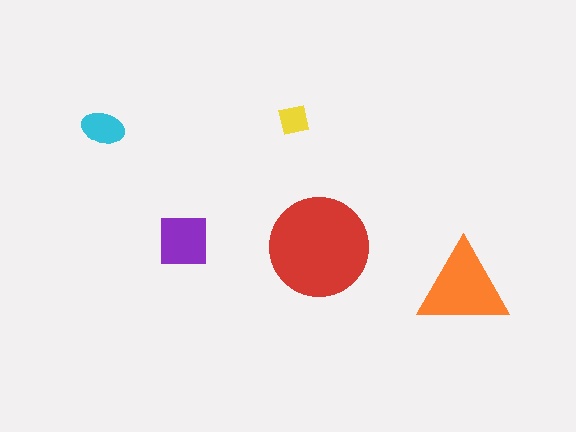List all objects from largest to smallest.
The red circle, the orange triangle, the purple square, the cyan ellipse, the yellow square.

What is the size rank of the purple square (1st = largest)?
3rd.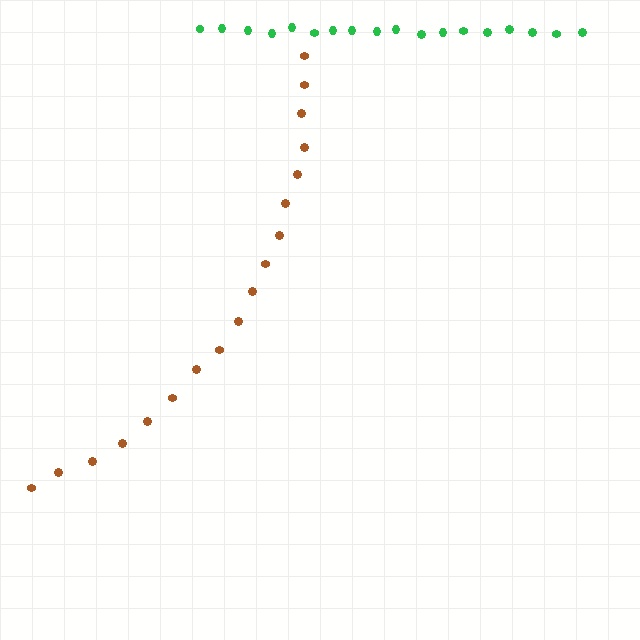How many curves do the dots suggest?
There are 2 distinct paths.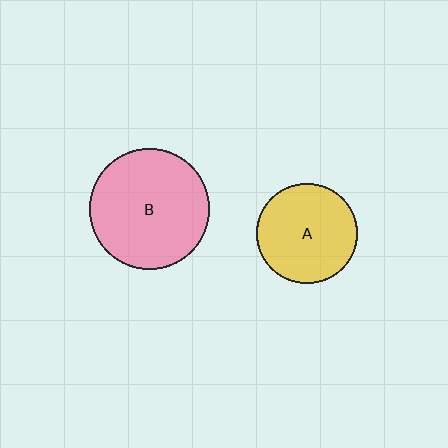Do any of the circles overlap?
No, none of the circles overlap.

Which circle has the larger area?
Circle B (pink).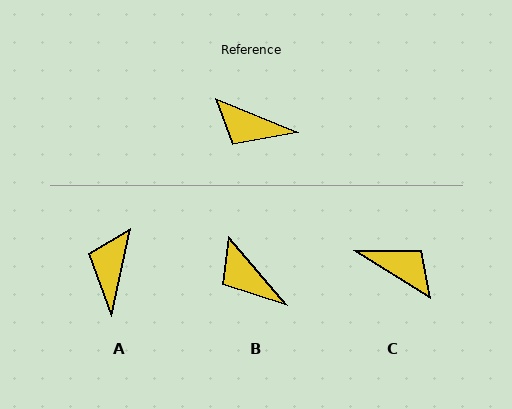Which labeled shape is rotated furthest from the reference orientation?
C, about 170 degrees away.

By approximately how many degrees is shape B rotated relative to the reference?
Approximately 27 degrees clockwise.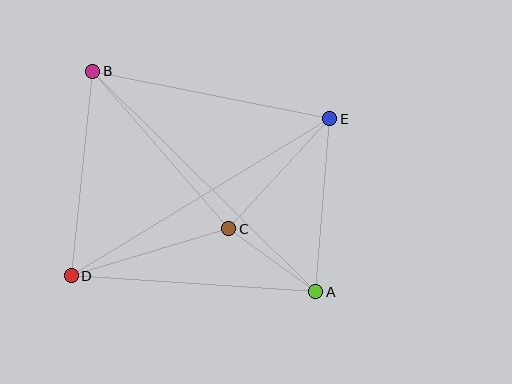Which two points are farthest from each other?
Points A and B are farthest from each other.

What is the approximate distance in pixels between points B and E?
The distance between B and E is approximately 242 pixels.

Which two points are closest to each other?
Points A and C are closest to each other.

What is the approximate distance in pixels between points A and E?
The distance between A and E is approximately 174 pixels.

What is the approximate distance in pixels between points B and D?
The distance between B and D is approximately 206 pixels.